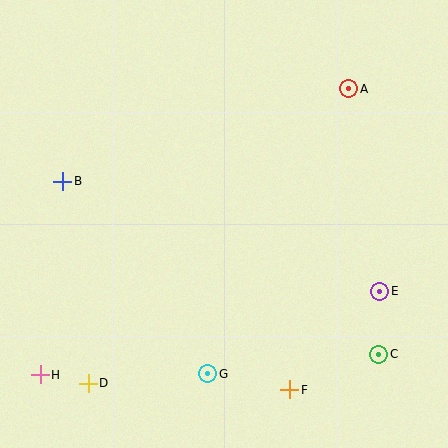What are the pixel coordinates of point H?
Point H is at (40, 375).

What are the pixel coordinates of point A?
Point A is at (349, 89).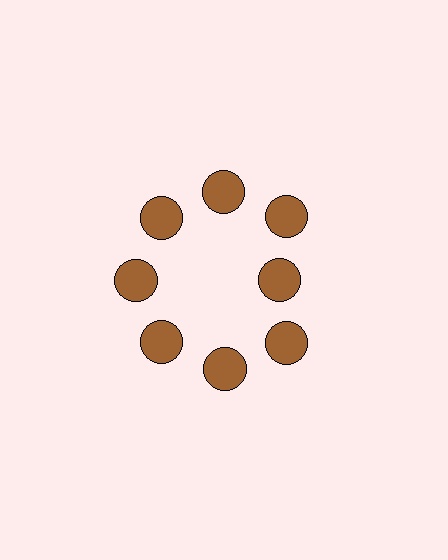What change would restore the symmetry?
The symmetry would be restored by moving it outward, back onto the ring so that all 8 circles sit at equal angles and equal distance from the center.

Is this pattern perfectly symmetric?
No. The 8 brown circles are arranged in a ring, but one element near the 3 o'clock position is pulled inward toward the center, breaking the 8-fold rotational symmetry.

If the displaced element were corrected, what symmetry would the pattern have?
It would have 8-fold rotational symmetry — the pattern would map onto itself every 45 degrees.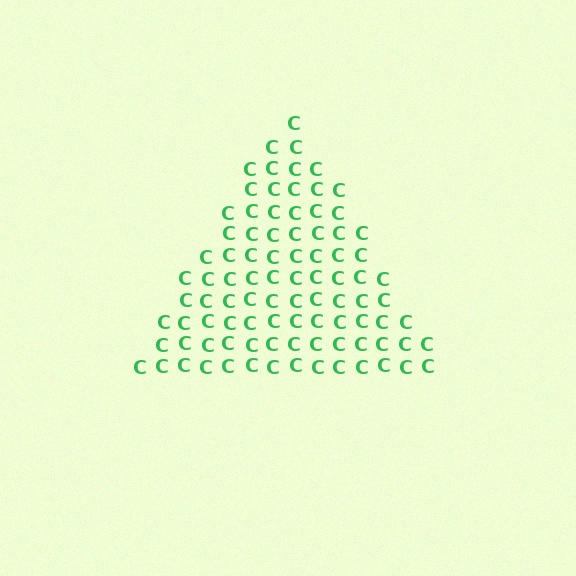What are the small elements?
The small elements are letter C's.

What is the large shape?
The large shape is a triangle.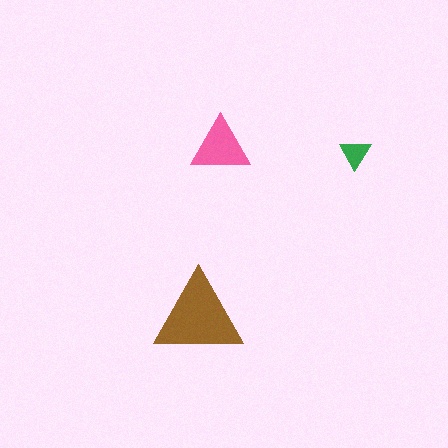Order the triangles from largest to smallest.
the brown one, the pink one, the green one.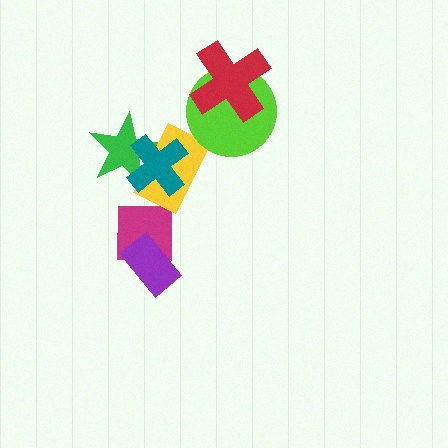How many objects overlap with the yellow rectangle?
2 objects overlap with the yellow rectangle.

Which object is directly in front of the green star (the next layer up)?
The yellow rectangle is directly in front of the green star.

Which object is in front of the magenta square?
The purple rectangle is in front of the magenta square.